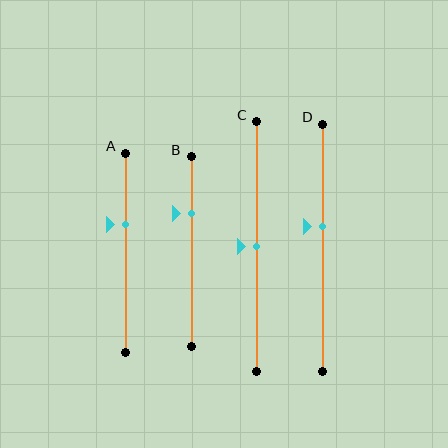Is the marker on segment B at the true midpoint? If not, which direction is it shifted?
No, the marker on segment B is shifted upward by about 20% of the segment length.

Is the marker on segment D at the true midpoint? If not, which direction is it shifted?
No, the marker on segment D is shifted upward by about 9% of the segment length.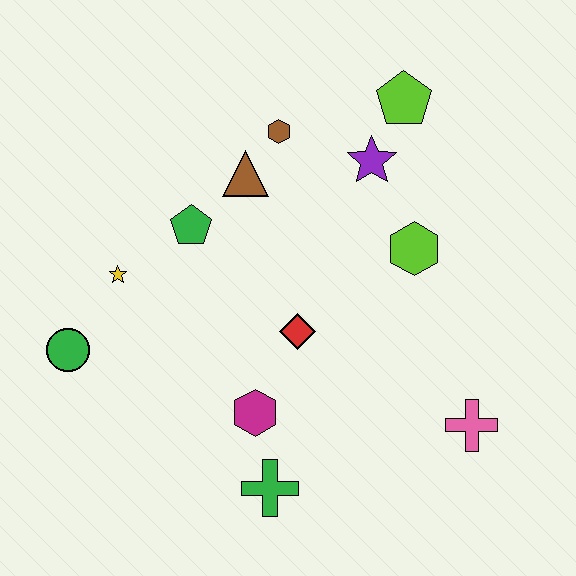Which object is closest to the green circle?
The yellow star is closest to the green circle.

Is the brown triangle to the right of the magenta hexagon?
No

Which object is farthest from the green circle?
The lime pentagon is farthest from the green circle.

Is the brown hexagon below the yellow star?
No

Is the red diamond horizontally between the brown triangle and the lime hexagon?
Yes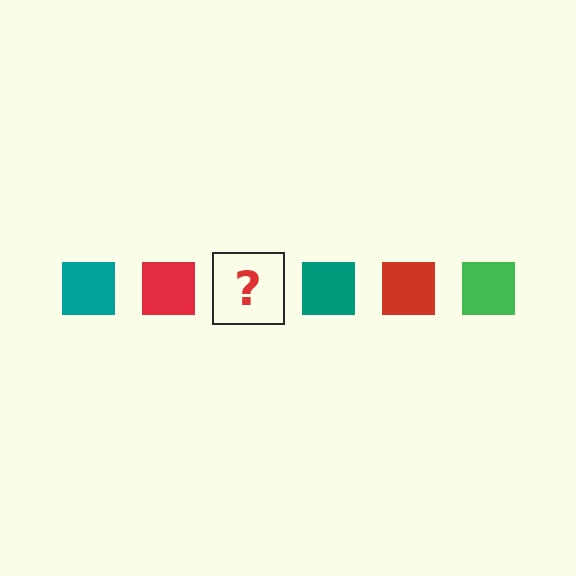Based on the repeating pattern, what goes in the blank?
The blank should be a green square.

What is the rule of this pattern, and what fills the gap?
The rule is that the pattern cycles through teal, red, green squares. The gap should be filled with a green square.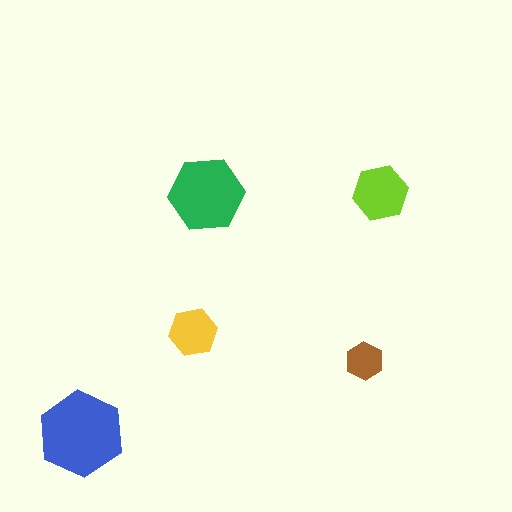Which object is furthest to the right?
The lime hexagon is rightmost.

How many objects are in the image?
There are 5 objects in the image.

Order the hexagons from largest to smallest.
the blue one, the green one, the lime one, the yellow one, the brown one.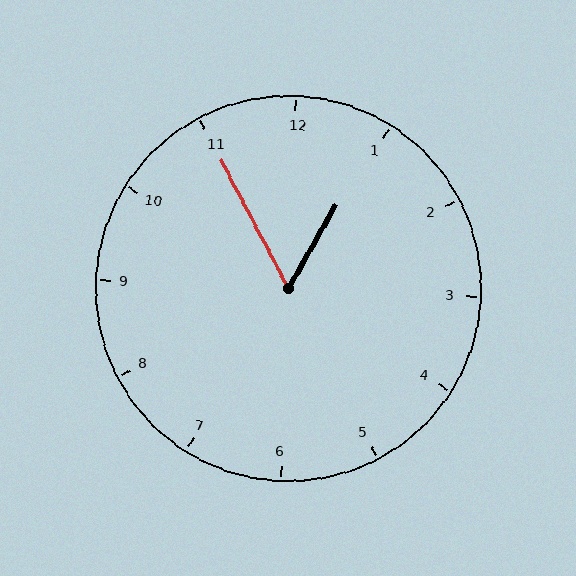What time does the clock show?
12:55.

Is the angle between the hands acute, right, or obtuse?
It is acute.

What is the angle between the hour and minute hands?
Approximately 58 degrees.